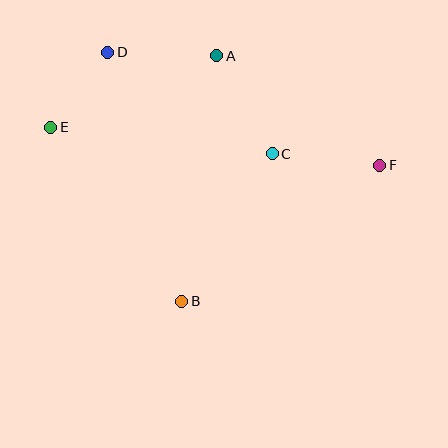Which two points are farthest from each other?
Points E and F are farthest from each other.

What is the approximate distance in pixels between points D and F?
The distance between D and F is approximately 295 pixels.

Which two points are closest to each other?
Points D and E are closest to each other.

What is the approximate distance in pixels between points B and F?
The distance between B and F is approximately 240 pixels.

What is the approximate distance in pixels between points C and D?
The distance between C and D is approximately 193 pixels.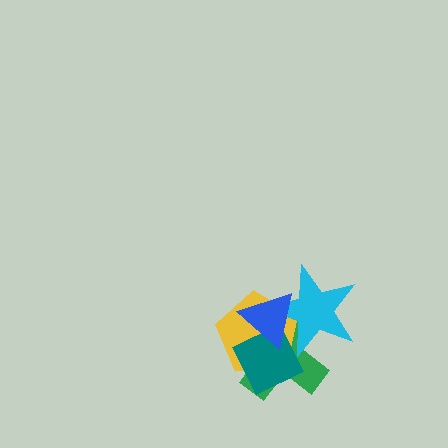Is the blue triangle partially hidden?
No, no other shape covers it.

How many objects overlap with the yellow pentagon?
4 objects overlap with the yellow pentagon.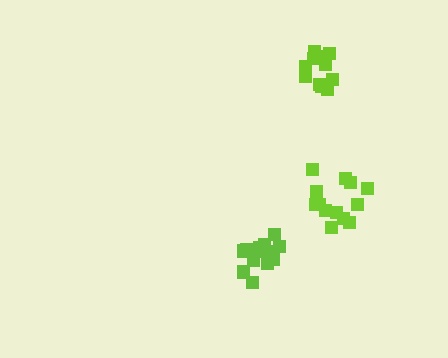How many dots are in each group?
Group 1: 11 dots, Group 2: 13 dots, Group 3: 15 dots (39 total).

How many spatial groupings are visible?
There are 3 spatial groupings.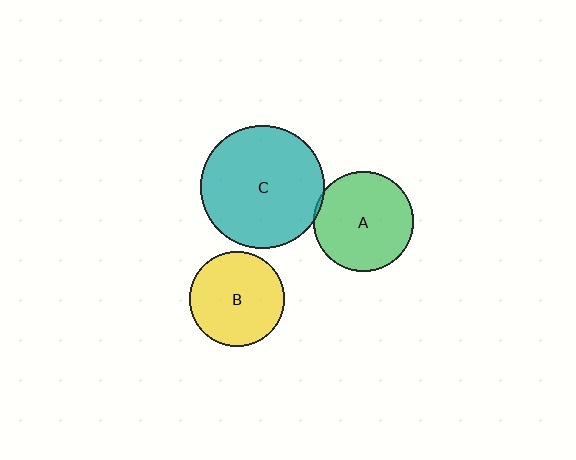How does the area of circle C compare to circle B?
Approximately 1.7 times.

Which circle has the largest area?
Circle C (teal).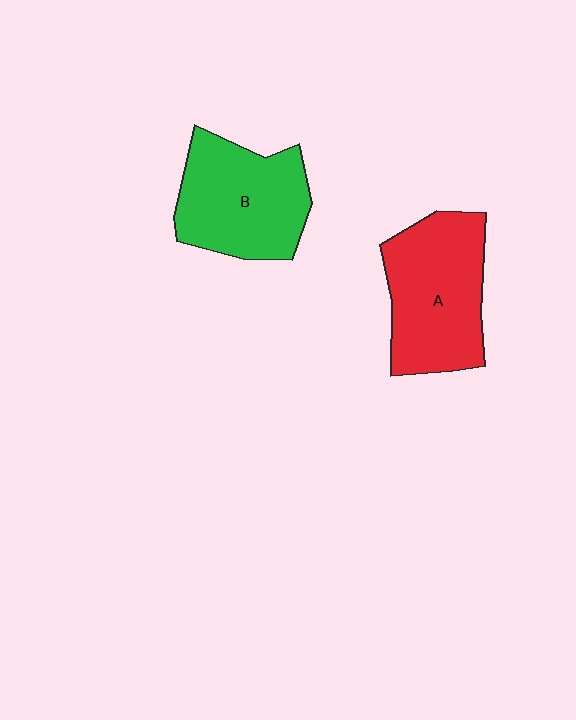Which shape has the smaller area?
Shape B (green).